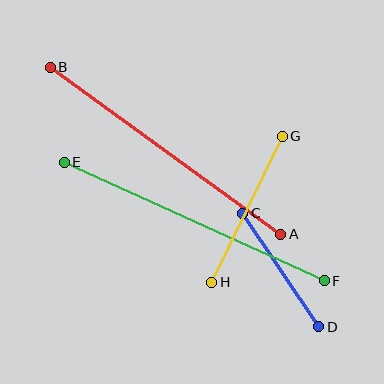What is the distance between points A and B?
The distance is approximately 284 pixels.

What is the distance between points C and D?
The distance is approximately 137 pixels.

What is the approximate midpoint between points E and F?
The midpoint is at approximately (194, 221) pixels.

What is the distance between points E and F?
The distance is approximately 286 pixels.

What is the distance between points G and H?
The distance is approximately 162 pixels.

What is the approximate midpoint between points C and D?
The midpoint is at approximately (281, 270) pixels.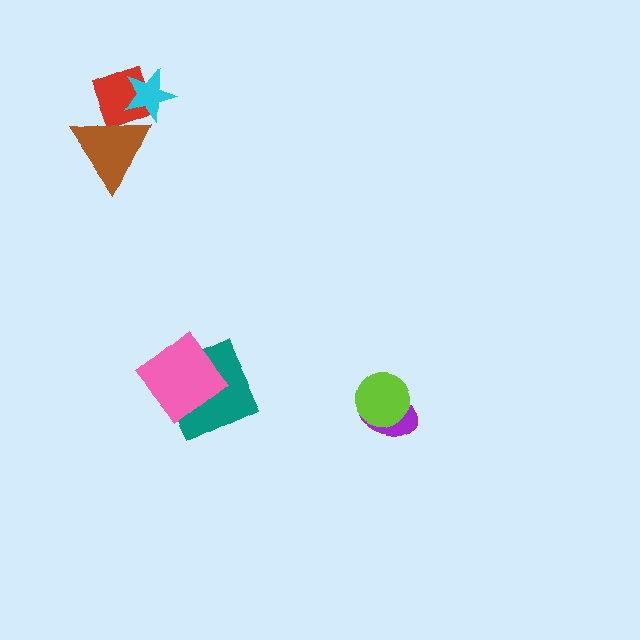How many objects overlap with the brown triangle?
2 objects overlap with the brown triangle.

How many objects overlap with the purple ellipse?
1 object overlaps with the purple ellipse.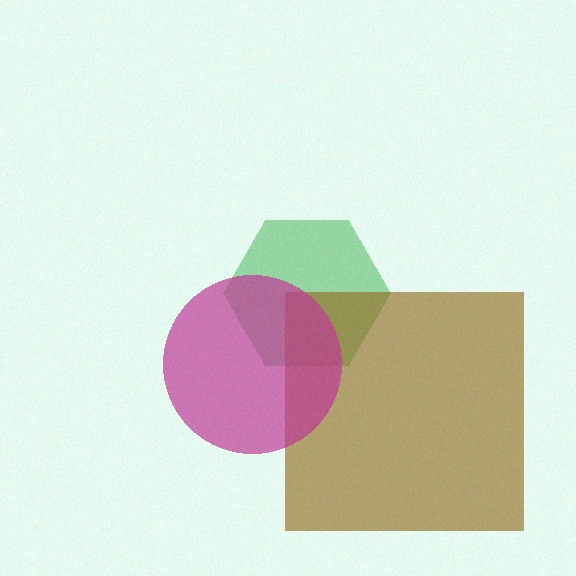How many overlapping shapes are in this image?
There are 3 overlapping shapes in the image.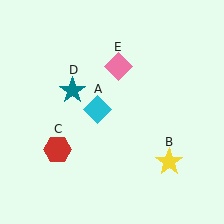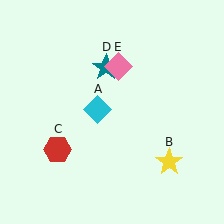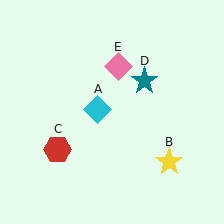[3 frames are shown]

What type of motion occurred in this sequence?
The teal star (object D) rotated clockwise around the center of the scene.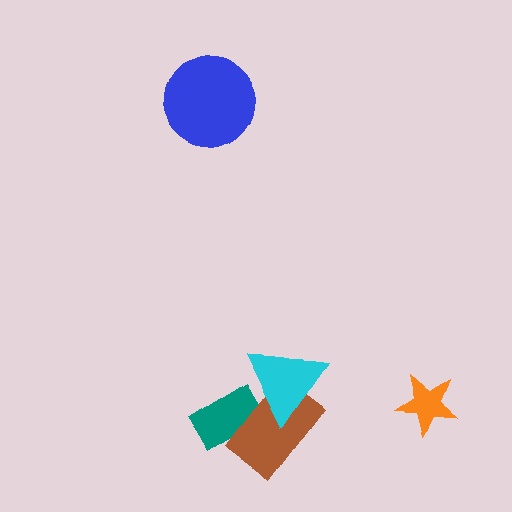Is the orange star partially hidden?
No, no other shape covers it.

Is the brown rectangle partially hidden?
Yes, it is partially covered by another shape.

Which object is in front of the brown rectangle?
The cyan triangle is in front of the brown rectangle.